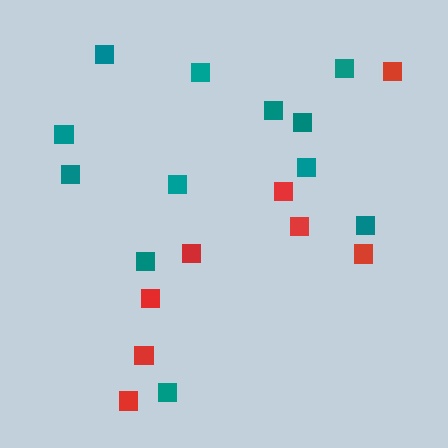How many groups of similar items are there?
There are 2 groups: one group of teal squares (12) and one group of red squares (8).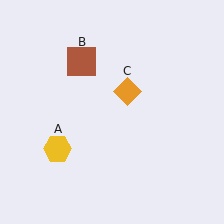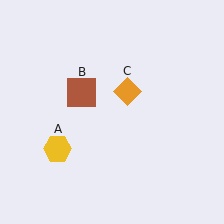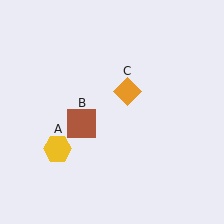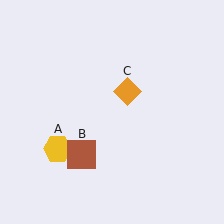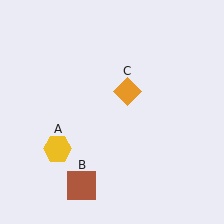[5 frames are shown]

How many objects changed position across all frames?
1 object changed position: brown square (object B).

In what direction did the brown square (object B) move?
The brown square (object B) moved down.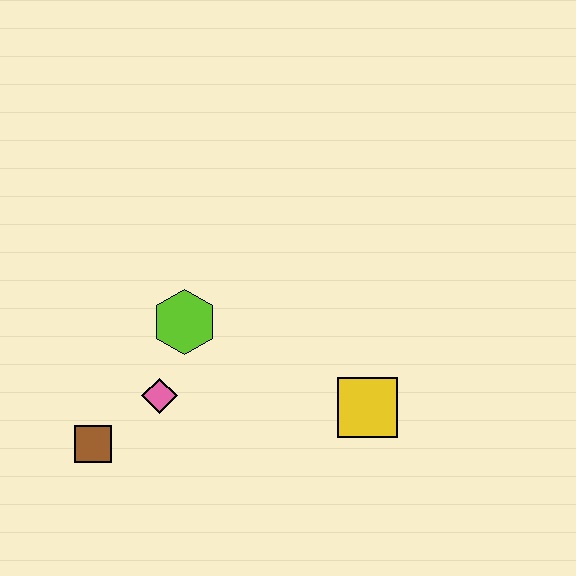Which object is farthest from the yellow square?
The brown square is farthest from the yellow square.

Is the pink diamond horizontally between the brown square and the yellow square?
Yes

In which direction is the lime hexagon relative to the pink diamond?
The lime hexagon is above the pink diamond.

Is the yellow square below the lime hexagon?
Yes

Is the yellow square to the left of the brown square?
No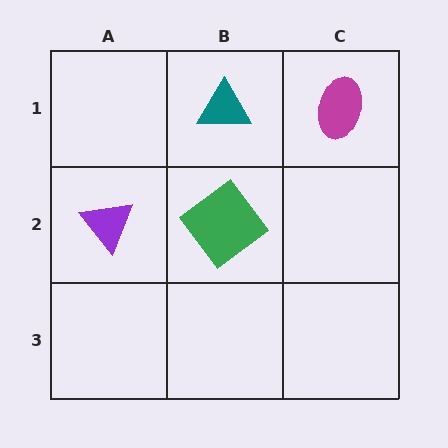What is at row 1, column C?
A magenta ellipse.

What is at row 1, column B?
A teal triangle.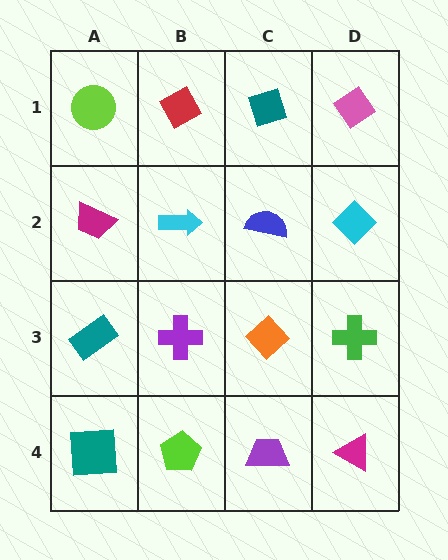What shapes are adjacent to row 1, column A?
A magenta trapezoid (row 2, column A), a red diamond (row 1, column B).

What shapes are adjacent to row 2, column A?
A lime circle (row 1, column A), a teal rectangle (row 3, column A), a cyan arrow (row 2, column B).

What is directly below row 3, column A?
A teal square.